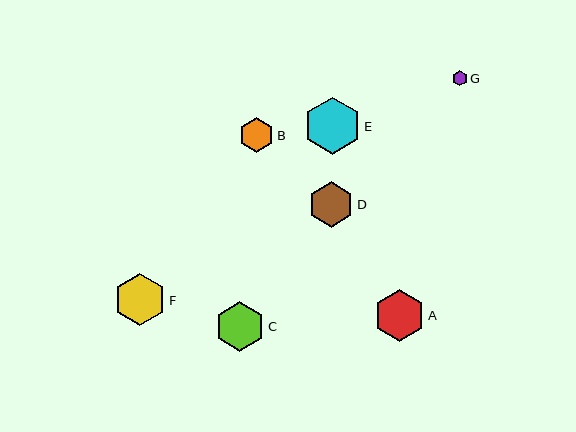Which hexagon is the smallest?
Hexagon G is the smallest with a size of approximately 15 pixels.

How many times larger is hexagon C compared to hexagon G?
Hexagon C is approximately 3.3 times the size of hexagon G.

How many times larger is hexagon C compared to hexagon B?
Hexagon C is approximately 1.4 times the size of hexagon B.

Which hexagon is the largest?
Hexagon E is the largest with a size of approximately 57 pixels.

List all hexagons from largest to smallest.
From largest to smallest: E, F, A, C, D, B, G.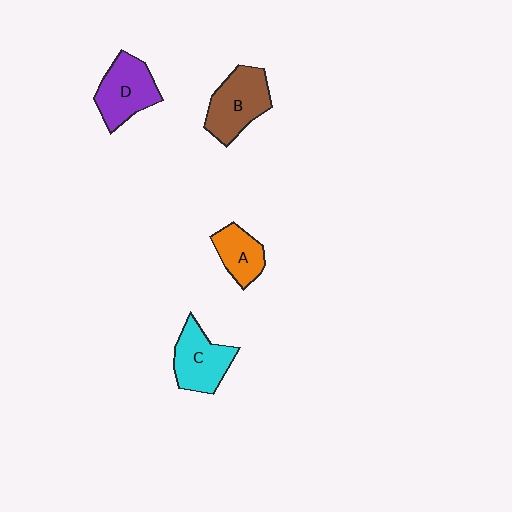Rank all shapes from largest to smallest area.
From largest to smallest: B (brown), D (purple), C (cyan), A (orange).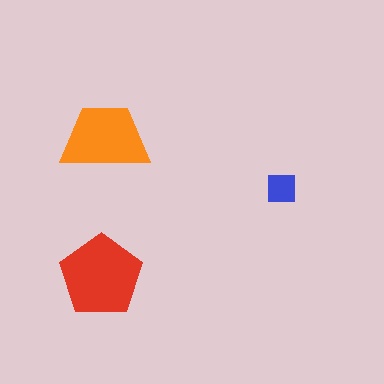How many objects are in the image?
There are 3 objects in the image.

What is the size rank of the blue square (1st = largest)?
3rd.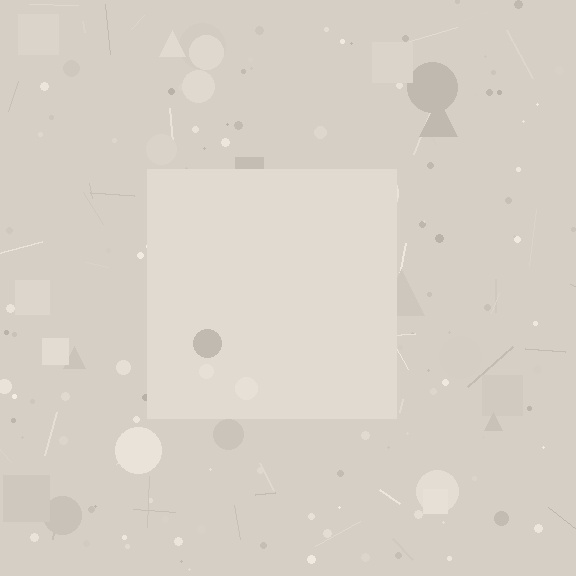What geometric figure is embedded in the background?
A square is embedded in the background.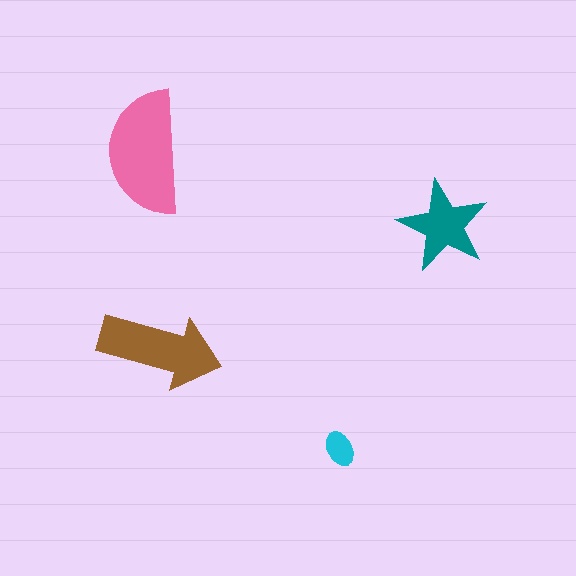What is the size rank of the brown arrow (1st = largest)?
2nd.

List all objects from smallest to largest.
The cyan ellipse, the teal star, the brown arrow, the pink semicircle.